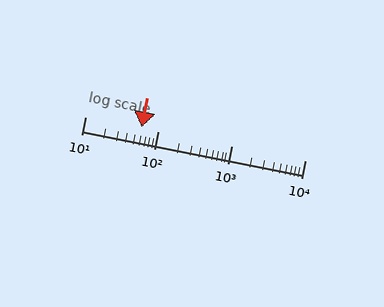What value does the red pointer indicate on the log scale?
The pointer indicates approximately 59.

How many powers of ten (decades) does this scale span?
The scale spans 3 decades, from 10 to 10000.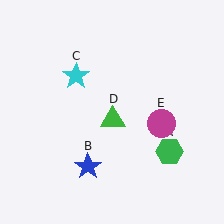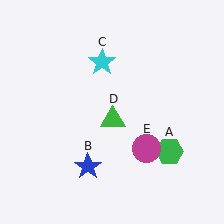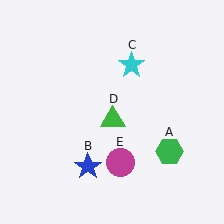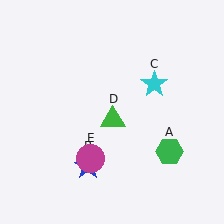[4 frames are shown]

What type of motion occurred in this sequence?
The cyan star (object C), magenta circle (object E) rotated clockwise around the center of the scene.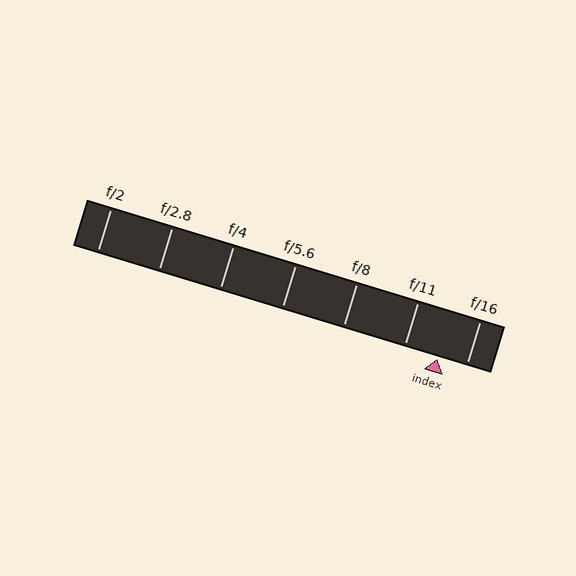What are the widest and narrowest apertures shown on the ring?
The widest aperture shown is f/2 and the narrowest is f/16.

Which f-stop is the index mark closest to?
The index mark is closest to f/16.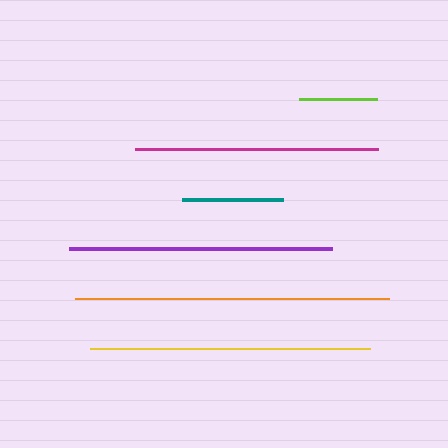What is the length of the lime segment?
The lime segment is approximately 79 pixels long.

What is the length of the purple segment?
The purple segment is approximately 263 pixels long.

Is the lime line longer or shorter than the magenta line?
The magenta line is longer than the lime line.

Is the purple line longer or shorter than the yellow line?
The yellow line is longer than the purple line.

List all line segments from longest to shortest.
From longest to shortest: orange, yellow, purple, magenta, teal, lime.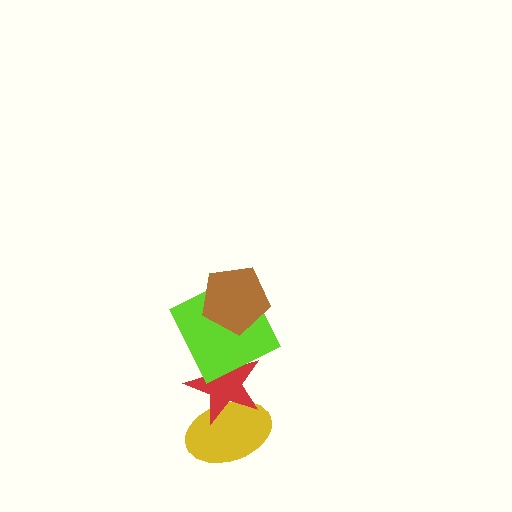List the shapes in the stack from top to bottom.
From top to bottom: the brown pentagon, the lime square, the red star, the yellow ellipse.